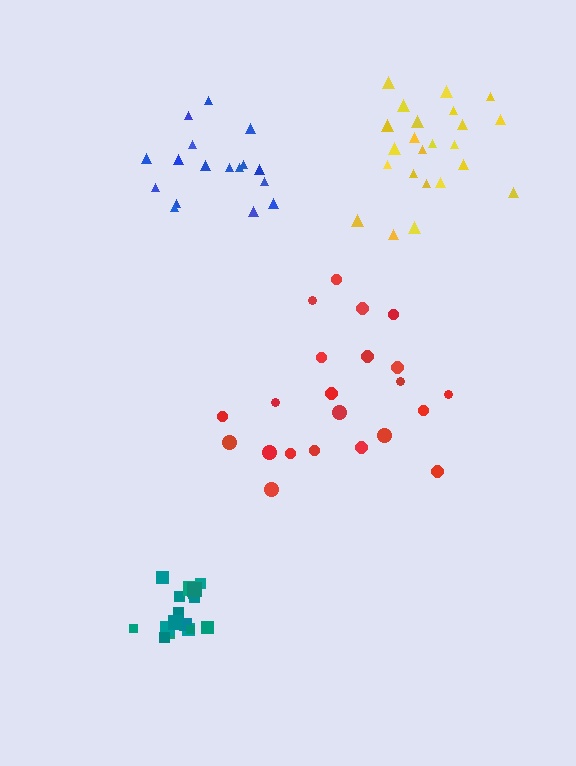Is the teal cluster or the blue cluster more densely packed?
Teal.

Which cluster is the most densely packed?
Teal.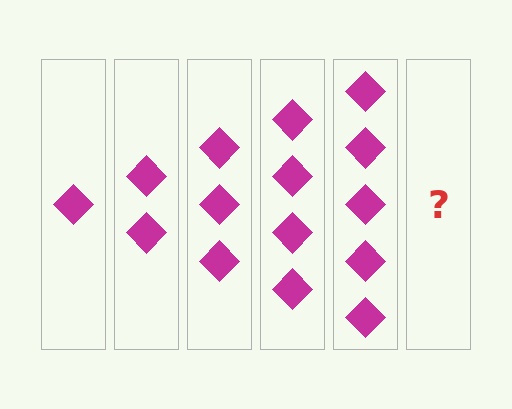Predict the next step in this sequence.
The next step is 6 diamonds.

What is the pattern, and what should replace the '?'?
The pattern is that each step adds one more diamond. The '?' should be 6 diamonds.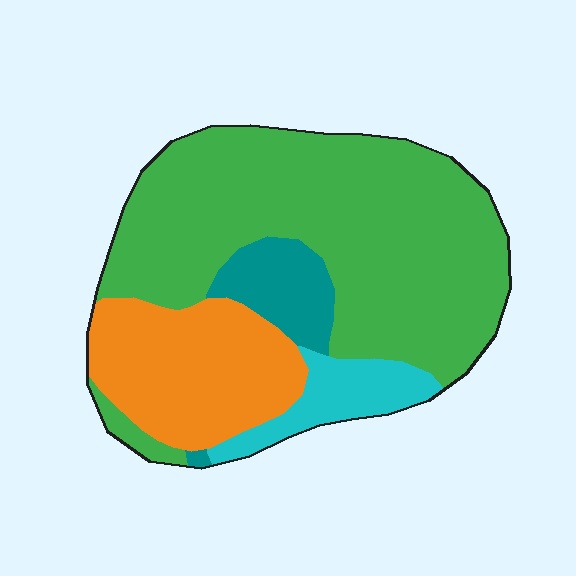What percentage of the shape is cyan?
Cyan covers about 10% of the shape.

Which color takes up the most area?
Green, at roughly 60%.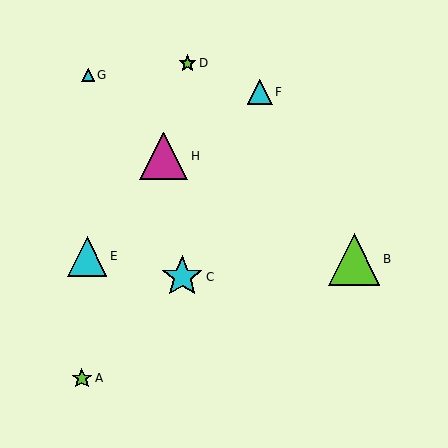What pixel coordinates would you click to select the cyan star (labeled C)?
Click at (182, 277) to select the cyan star C.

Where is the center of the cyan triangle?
The center of the cyan triangle is at (260, 92).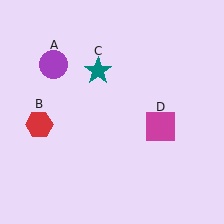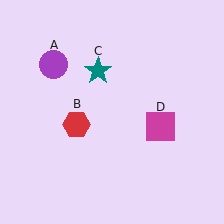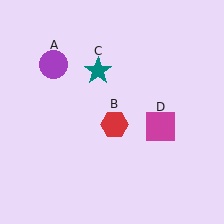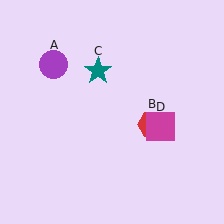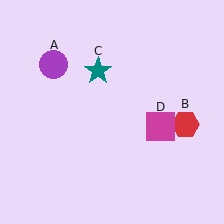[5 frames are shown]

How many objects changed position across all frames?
1 object changed position: red hexagon (object B).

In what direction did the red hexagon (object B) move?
The red hexagon (object B) moved right.